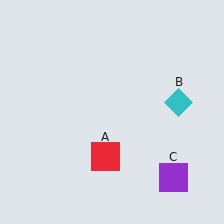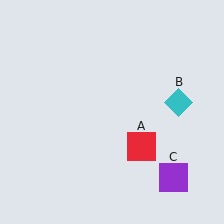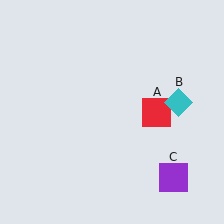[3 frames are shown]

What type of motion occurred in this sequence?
The red square (object A) rotated counterclockwise around the center of the scene.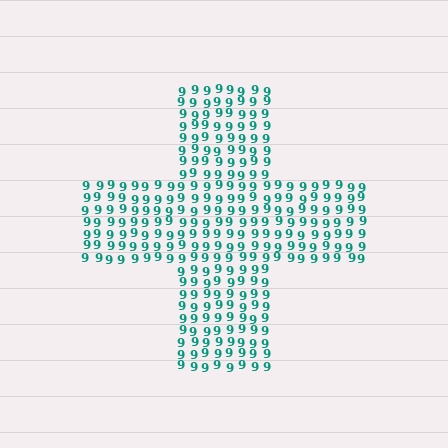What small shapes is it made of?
It is made of small digit 9's.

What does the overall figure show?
The overall figure shows a cross.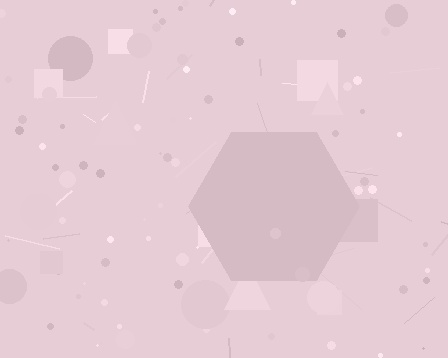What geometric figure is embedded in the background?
A hexagon is embedded in the background.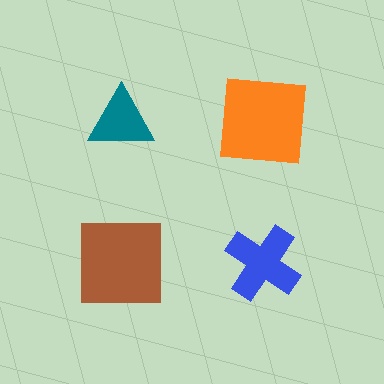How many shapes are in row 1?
2 shapes.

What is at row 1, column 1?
A teal triangle.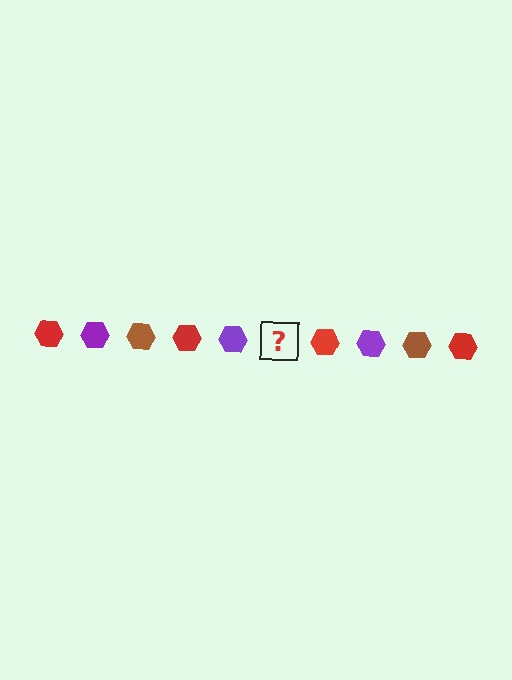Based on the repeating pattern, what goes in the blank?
The blank should be a brown hexagon.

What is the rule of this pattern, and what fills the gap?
The rule is that the pattern cycles through red, purple, brown hexagons. The gap should be filled with a brown hexagon.